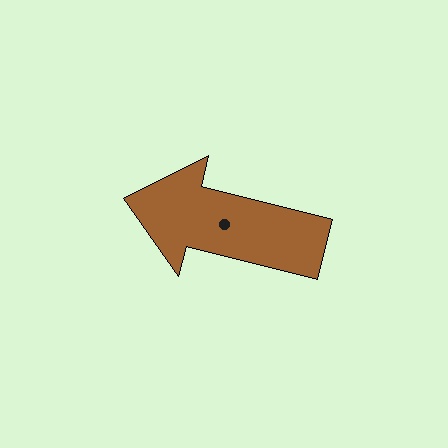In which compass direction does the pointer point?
West.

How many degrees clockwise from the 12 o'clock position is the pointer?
Approximately 284 degrees.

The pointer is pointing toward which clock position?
Roughly 9 o'clock.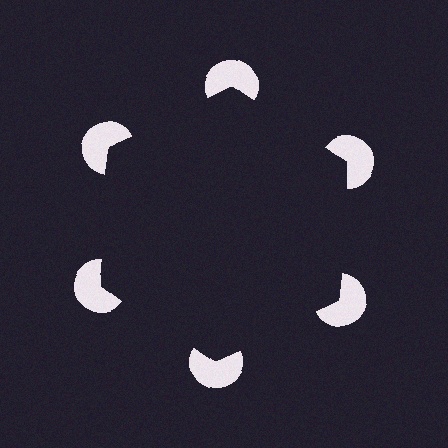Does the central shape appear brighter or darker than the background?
It typically appears slightly darker than the background, even though no actual brightness change is drawn.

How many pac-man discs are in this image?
There are 6 — one at each vertex of the illusory hexagon.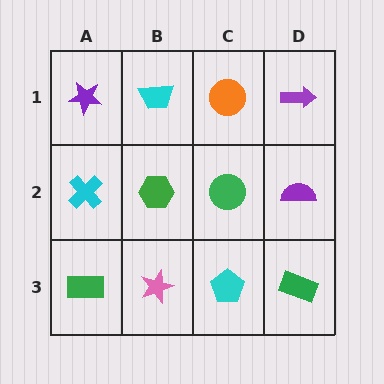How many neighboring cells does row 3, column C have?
3.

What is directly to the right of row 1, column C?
A purple arrow.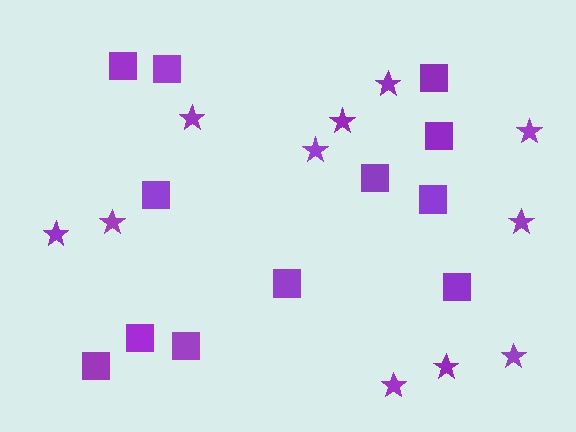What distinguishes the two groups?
There are 2 groups: one group of stars (11) and one group of squares (12).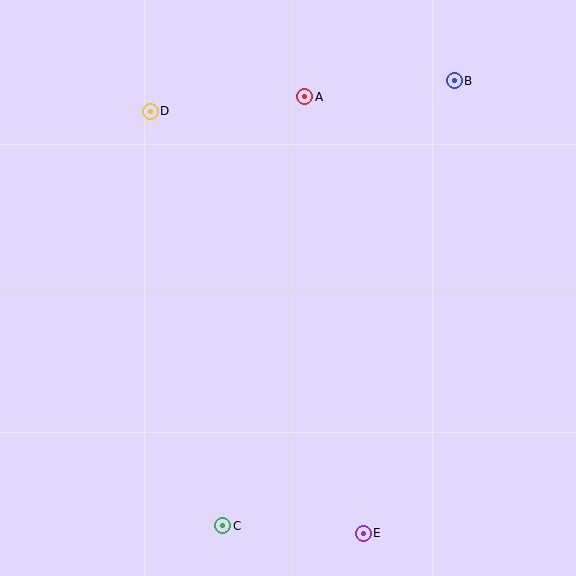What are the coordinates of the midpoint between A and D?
The midpoint between A and D is at (227, 104).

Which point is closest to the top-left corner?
Point D is closest to the top-left corner.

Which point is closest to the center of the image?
Point A at (305, 97) is closest to the center.